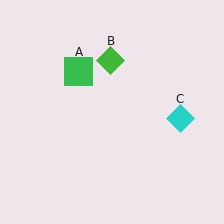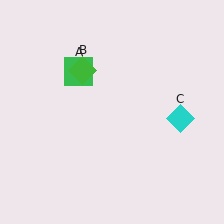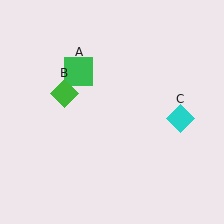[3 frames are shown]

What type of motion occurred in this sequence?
The green diamond (object B) rotated counterclockwise around the center of the scene.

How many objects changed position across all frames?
1 object changed position: green diamond (object B).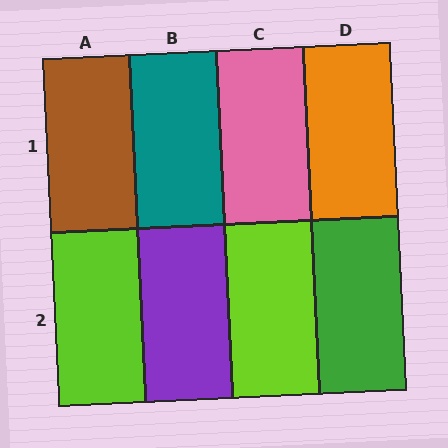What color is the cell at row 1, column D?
Orange.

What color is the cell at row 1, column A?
Brown.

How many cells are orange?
1 cell is orange.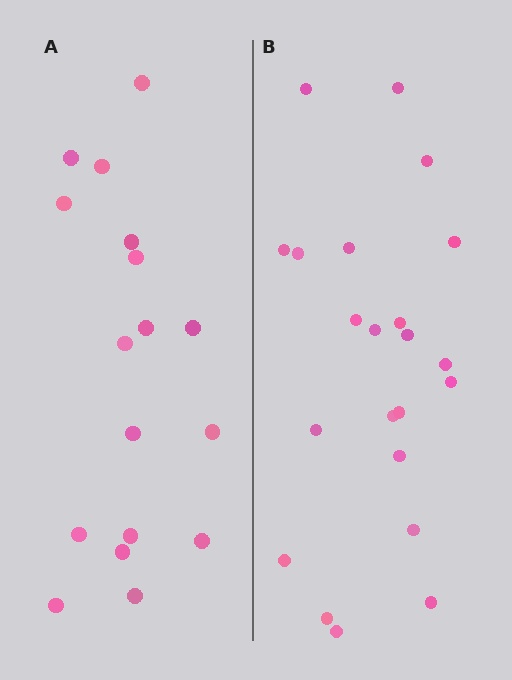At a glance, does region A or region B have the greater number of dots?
Region B (the right region) has more dots.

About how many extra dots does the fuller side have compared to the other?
Region B has about 5 more dots than region A.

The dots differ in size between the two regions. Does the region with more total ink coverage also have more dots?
No. Region A has more total ink coverage because its dots are larger, but region B actually contains more individual dots. Total area can be misleading — the number of items is what matters here.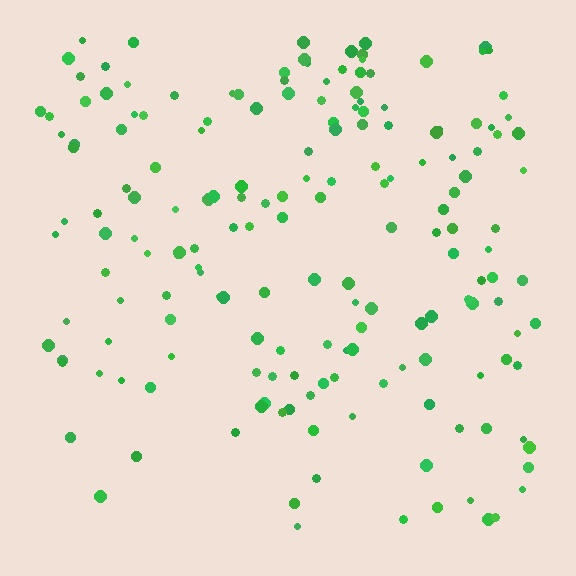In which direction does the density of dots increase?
From bottom to top, with the top side densest.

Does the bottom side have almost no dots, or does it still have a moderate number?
Still a moderate number, just noticeably fewer than the top.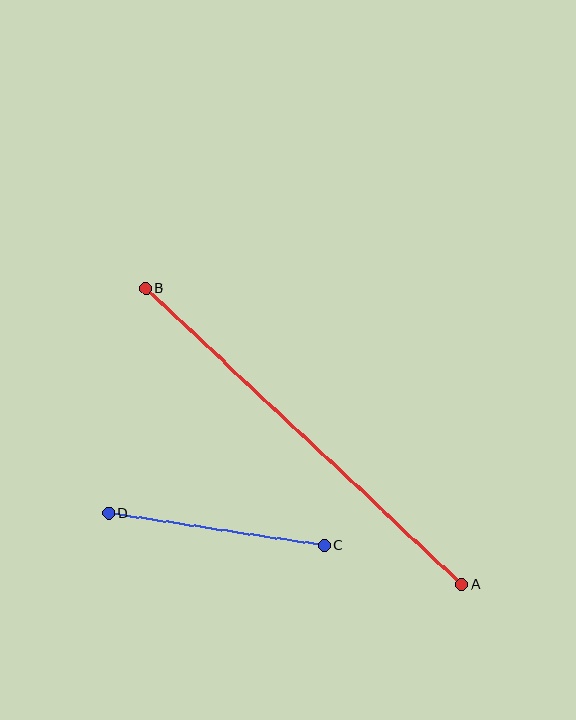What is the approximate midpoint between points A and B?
The midpoint is at approximately (304, 437) pixels.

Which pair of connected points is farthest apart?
Points A and B are farthest apart.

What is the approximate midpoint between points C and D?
The midpoint is at approximately (216, 529) pixels.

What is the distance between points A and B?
The distance is approximately 434 pixels.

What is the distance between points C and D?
The distance is approximately 218 pixels.